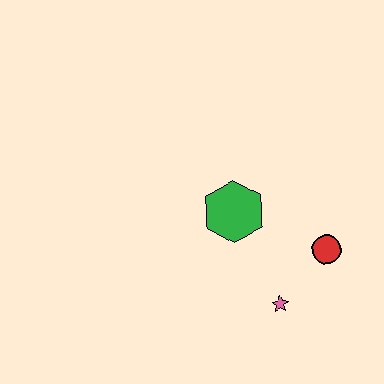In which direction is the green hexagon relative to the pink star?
The green hexagon is above the pink star.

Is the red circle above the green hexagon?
No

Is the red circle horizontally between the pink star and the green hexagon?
No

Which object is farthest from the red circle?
The green hexagon is farthest from the red circle.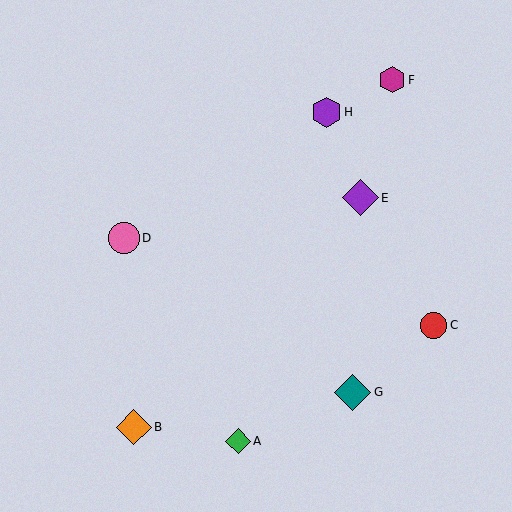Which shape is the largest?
The teal diamond (labeled G) is the largest.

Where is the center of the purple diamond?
The center of the purple diamond is at (361, 198).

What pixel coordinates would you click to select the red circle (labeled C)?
Click at (434, 325) to select the red circle C.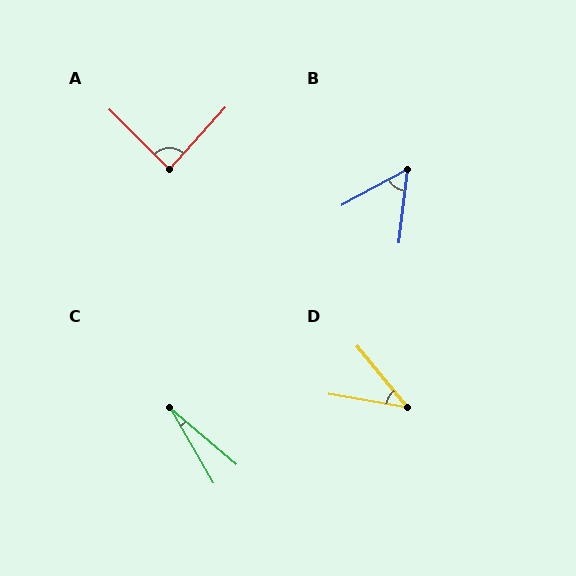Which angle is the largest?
A, at approximately 87 degrees.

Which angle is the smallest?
C, at approximately 20 degrees.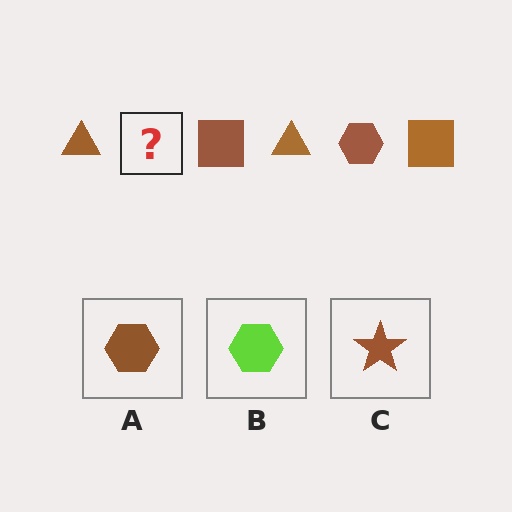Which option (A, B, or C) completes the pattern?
A.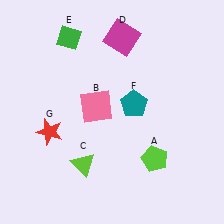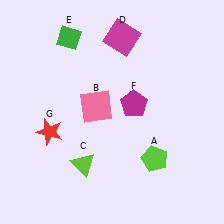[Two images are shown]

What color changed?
The pentagon (F) changed from teal in Image 1 to magenta in Image 2.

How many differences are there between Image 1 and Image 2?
There is 1 difference between the two images.